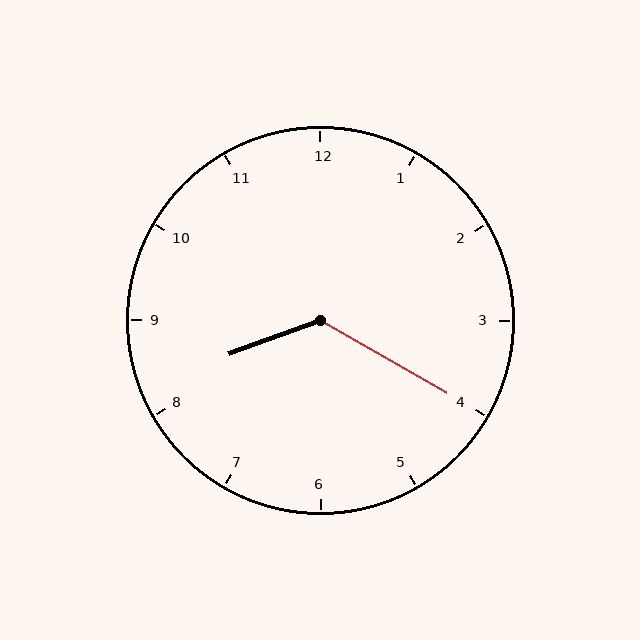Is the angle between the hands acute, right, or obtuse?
It is obtuse.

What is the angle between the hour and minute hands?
Approximately 130 degrees.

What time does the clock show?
8:20.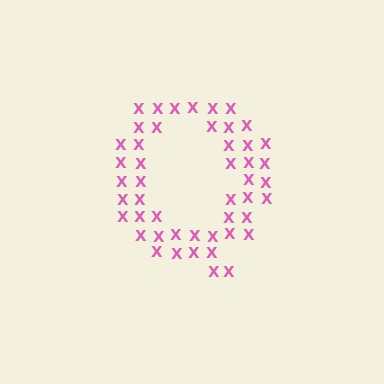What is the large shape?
The large shape is the letter Q.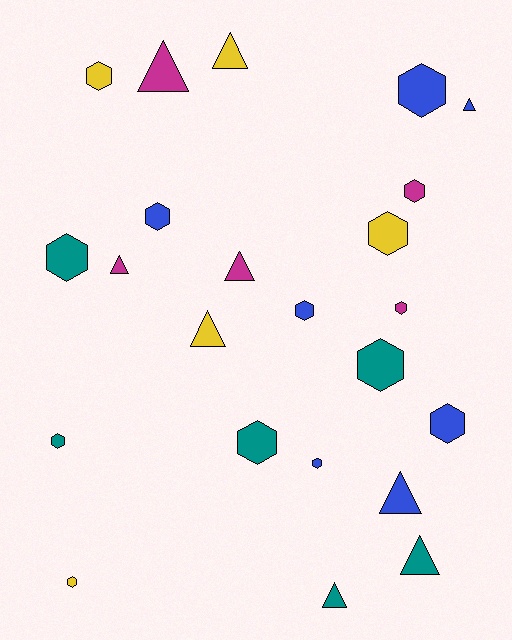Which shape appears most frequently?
Hexagon, with 14 objects.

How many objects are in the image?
There are 23 objects.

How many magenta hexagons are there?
There are 2 magenta hexagons.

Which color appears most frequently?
Blue, with 7 objects.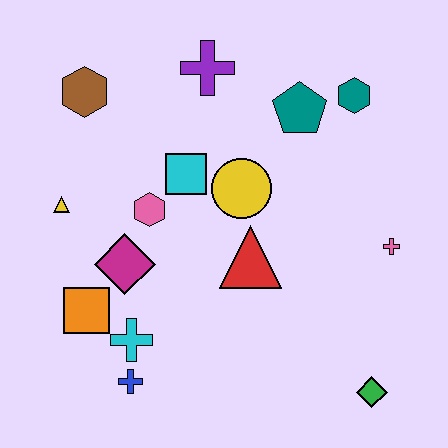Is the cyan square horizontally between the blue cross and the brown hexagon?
No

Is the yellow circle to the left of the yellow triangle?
No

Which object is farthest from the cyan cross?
The teal hexagon is farthest from the cyan cross.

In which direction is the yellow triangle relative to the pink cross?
The yellow triangle is to the left of the pink cross.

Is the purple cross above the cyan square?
Yes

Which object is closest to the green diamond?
The pink cross is closest to the green diamond.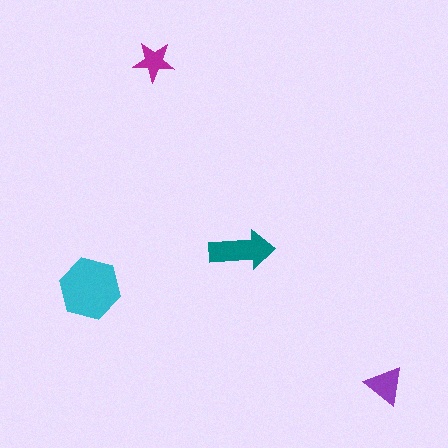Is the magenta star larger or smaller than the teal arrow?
Smaller.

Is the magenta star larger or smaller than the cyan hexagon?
Smaller.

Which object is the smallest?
The magenta star.